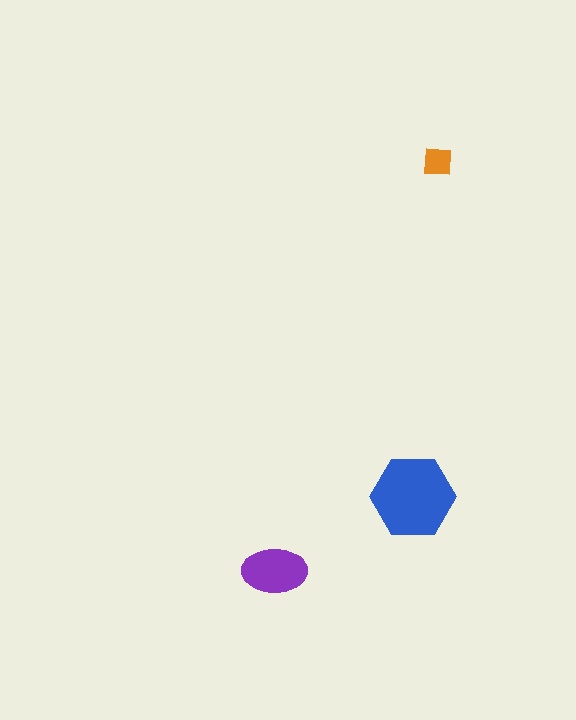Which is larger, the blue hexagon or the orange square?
The blue hexagon.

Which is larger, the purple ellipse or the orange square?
The purple ellipse.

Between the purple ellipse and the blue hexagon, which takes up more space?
The blue hexagon.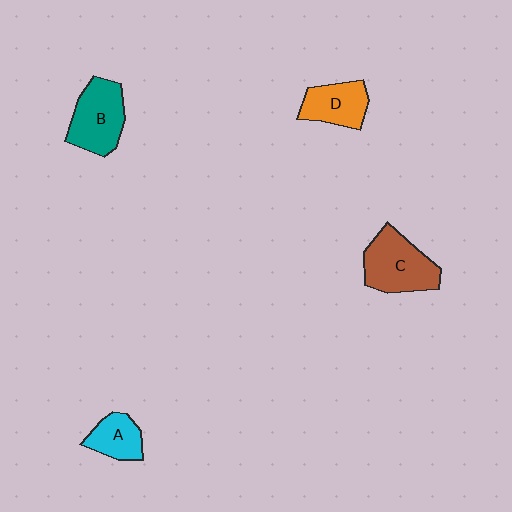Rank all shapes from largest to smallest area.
From largest to smallest: C (brown), B (teal), D (orange), A (cyan).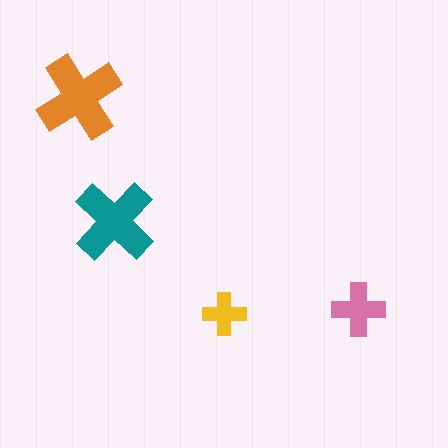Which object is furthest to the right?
The pink cross is rightmost.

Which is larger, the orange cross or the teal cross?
The orange one.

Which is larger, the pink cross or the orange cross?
The orange one.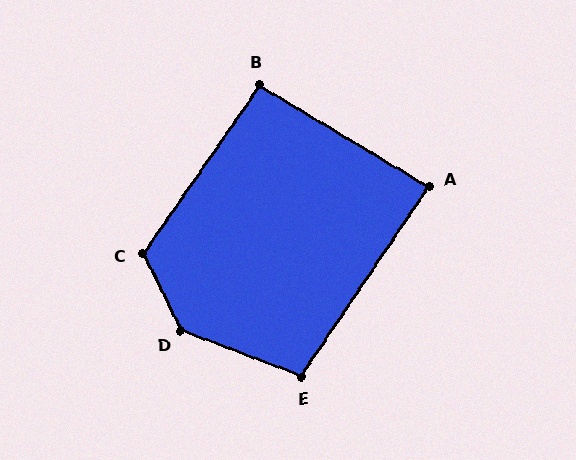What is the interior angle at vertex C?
Approximately 119 degrees (obtuse).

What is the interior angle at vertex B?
Approximately 94 degrees (approximately right).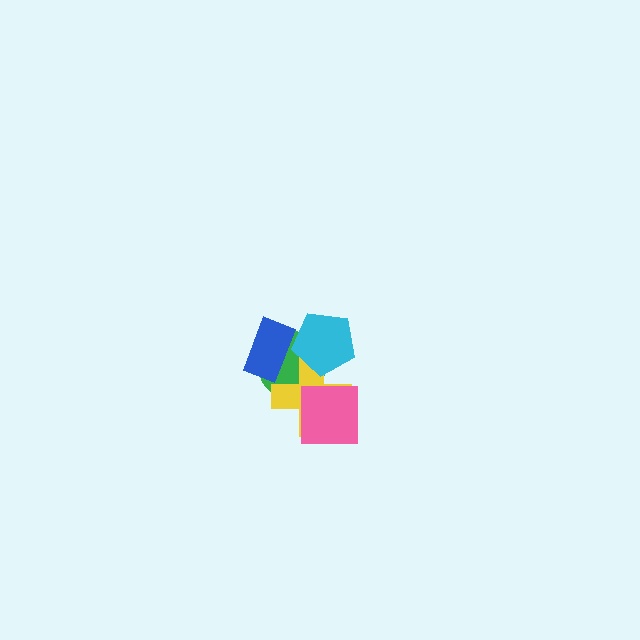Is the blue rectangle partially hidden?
Yes, it is partially covered by another shape.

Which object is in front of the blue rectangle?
The cyan pentagon is in front of the blue rectangle.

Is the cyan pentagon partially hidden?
No, no other shape covers it.